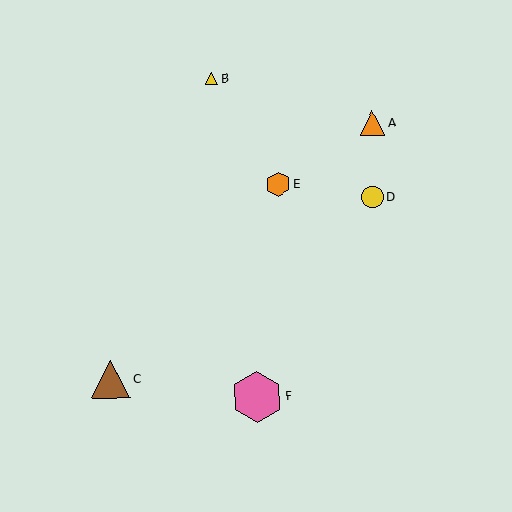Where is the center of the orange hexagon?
The center of the orange hexagon is at (278, 184).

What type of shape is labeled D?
Shape D is a yellow circle.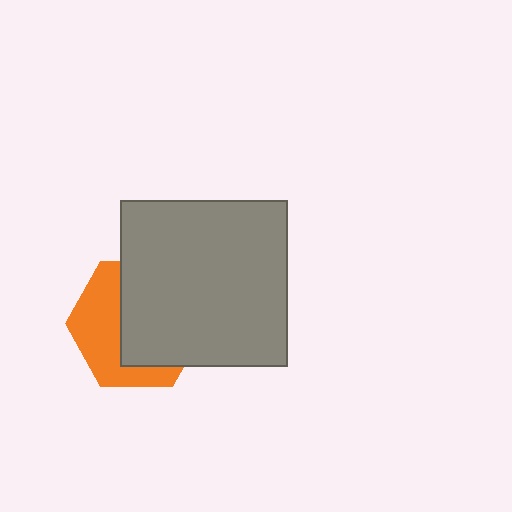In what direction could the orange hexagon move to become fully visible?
The orange hexagon could move left. That would shift it out from behind the gray square entirely.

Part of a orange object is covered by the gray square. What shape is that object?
It is a hexagon.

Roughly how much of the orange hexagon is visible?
A small part of it is visible (roughly 43%).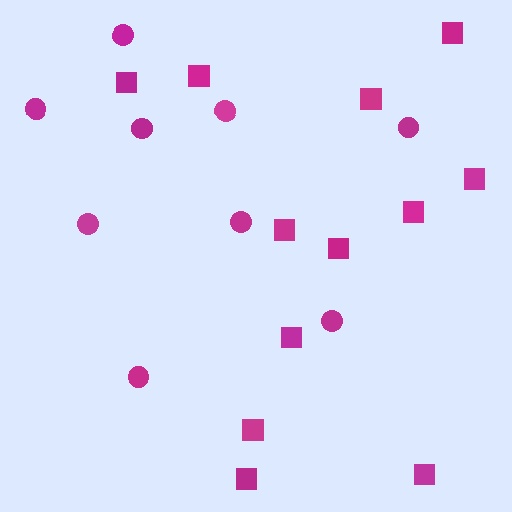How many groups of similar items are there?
There are 2 groups: one group of circles (9) and one group of squares (12).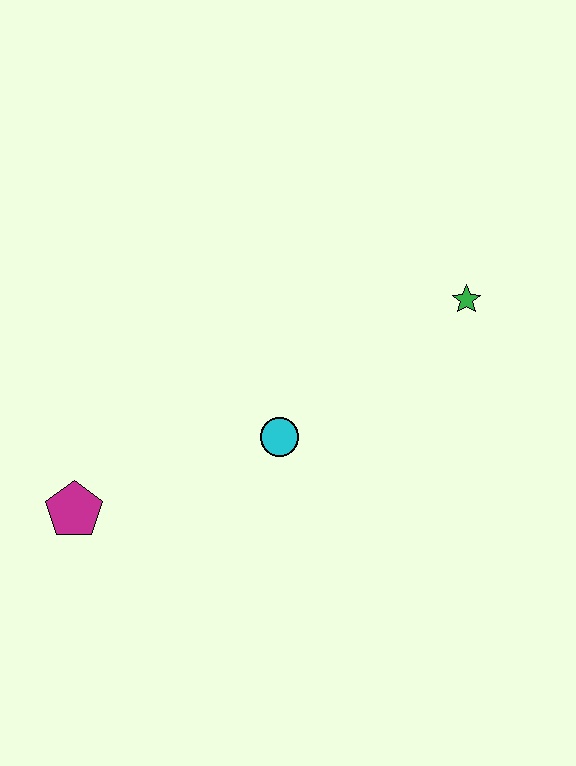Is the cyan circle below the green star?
Yes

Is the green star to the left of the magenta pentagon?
No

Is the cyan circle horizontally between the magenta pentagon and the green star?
Yes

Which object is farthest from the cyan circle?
The green star is farthest from the cyan circle.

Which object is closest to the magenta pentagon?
The cyan circle is closest to the magenta pentagon.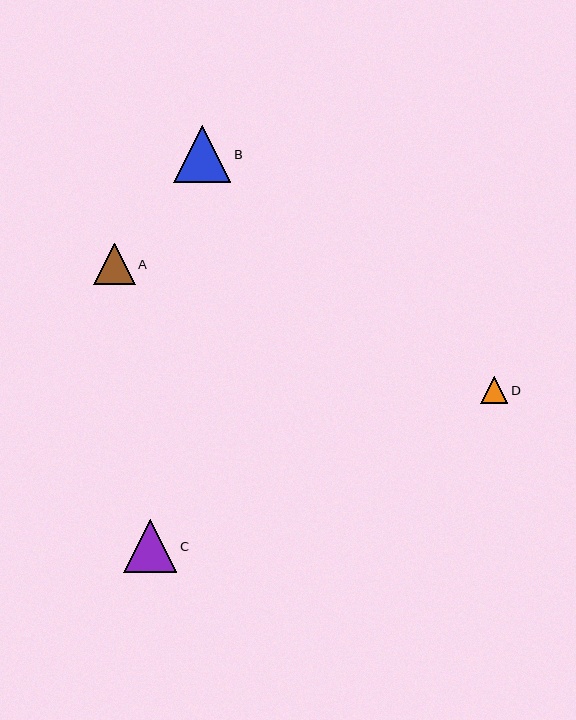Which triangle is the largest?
Triangle B is the largest with a size of approximately 57 pixels.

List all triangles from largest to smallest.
From largest to smallest: B, C, A, D.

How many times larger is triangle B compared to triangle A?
Triangle B is approximately 1.4 times the size of triangle A.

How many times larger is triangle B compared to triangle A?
Triangle B is approximately 1.4 times the size of triangle A.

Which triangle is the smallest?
Triangle D is the smallest with a size of approximately 27 pixels.